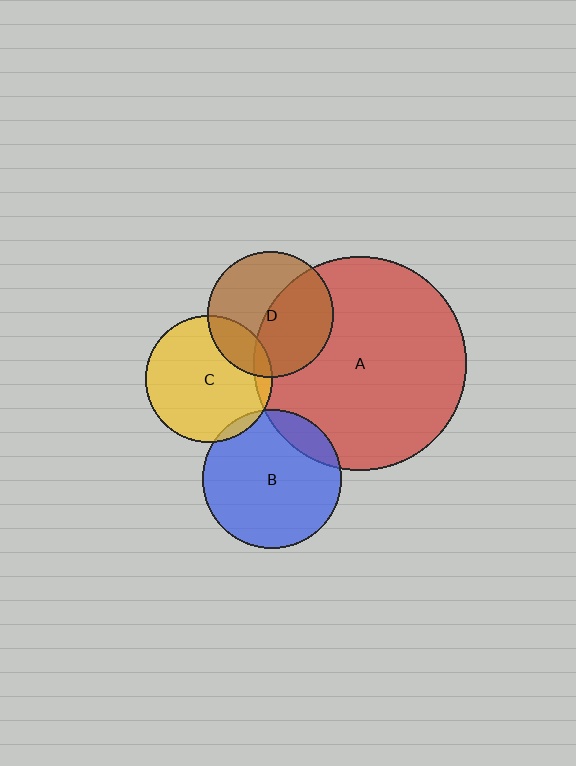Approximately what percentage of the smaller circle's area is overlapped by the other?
Approximately 5%.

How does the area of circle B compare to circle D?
Approximately 1.2 times.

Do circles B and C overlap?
Yes.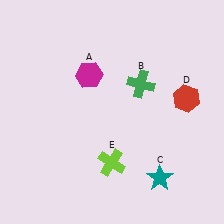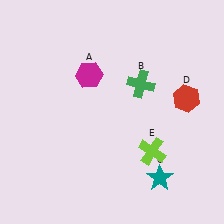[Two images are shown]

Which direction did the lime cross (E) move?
The lime cross (E) moved right.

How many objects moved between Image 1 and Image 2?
1 object moved between the two images.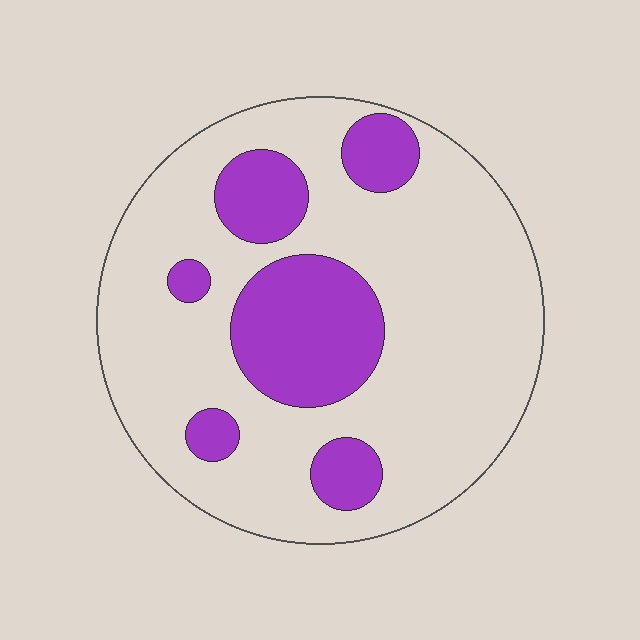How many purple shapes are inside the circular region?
6.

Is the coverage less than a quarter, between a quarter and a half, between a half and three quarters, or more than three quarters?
Less than a quarter.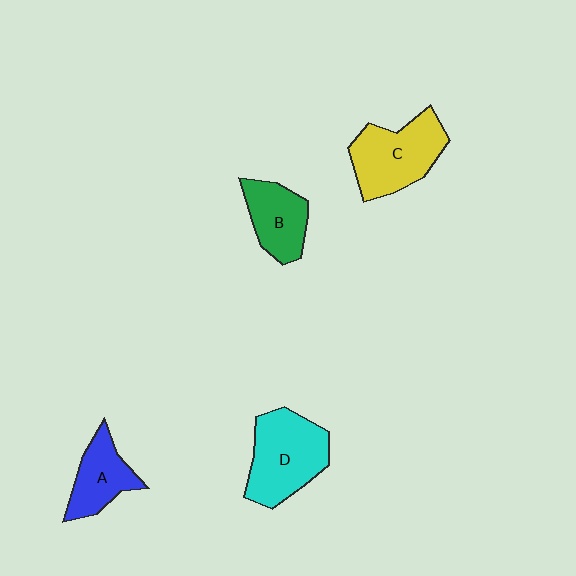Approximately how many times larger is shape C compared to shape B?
Approximately 1.4 times.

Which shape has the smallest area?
Shape A (blue).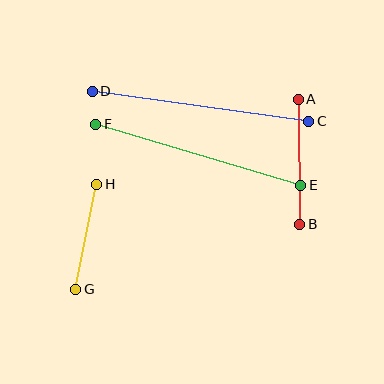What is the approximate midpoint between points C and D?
The midpoint is at approximately (201, 106) pixels.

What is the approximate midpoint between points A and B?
The midpoint is at approximately (299, 162) pixels.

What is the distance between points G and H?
The distance is approximately 107 pixels.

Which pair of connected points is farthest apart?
Points C and D are farthest apart.